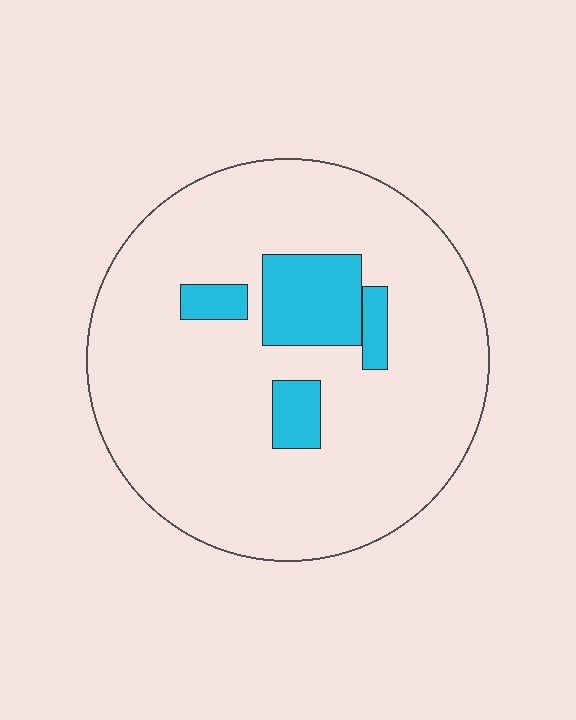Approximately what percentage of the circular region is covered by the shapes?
Approximately 15%.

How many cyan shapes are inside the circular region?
4.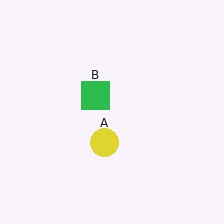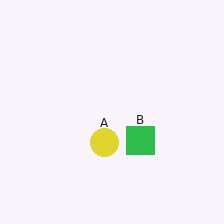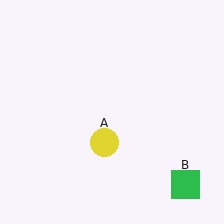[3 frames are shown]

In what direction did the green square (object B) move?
The green square (object B) moved down and to the right.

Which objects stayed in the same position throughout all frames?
Yellow circle (object A) remained stationary.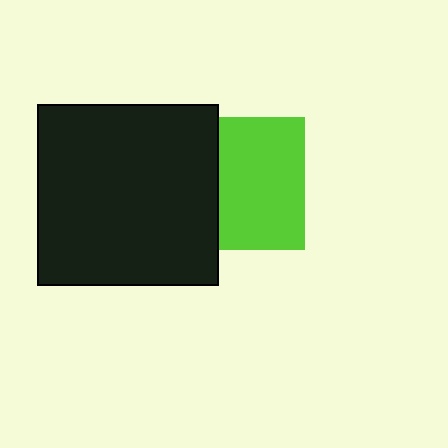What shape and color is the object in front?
The object in front is a black square.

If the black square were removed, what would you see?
You would see the complete lime square.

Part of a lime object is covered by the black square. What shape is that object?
It is a square.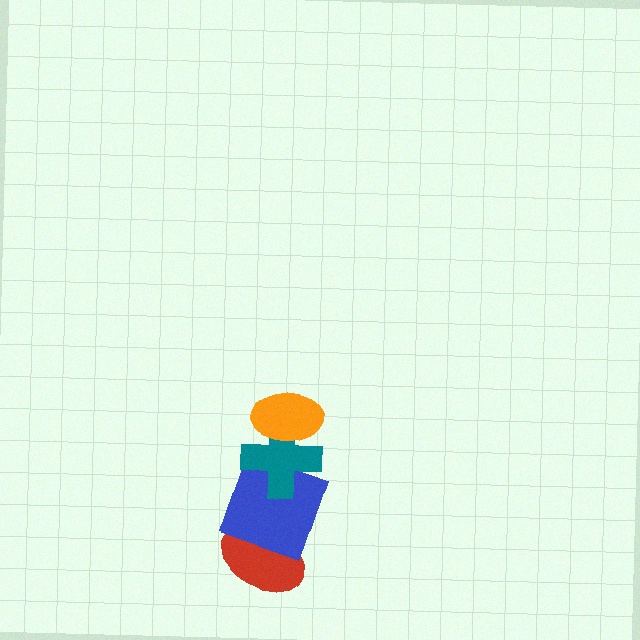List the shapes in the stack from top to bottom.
From top to bottom: the orange ellipse, the teal cross, the blue square, the red ellipse.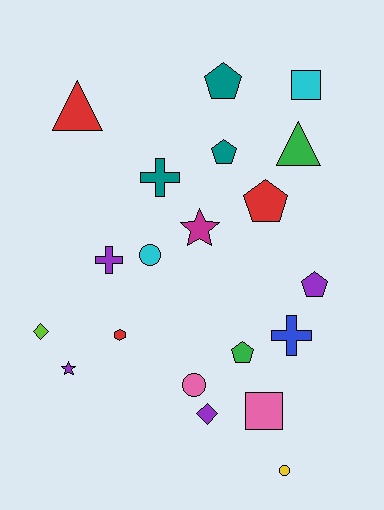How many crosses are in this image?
There are 3 crosses.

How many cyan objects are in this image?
There are 2 cyan objects.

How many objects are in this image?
There are 20 objects.